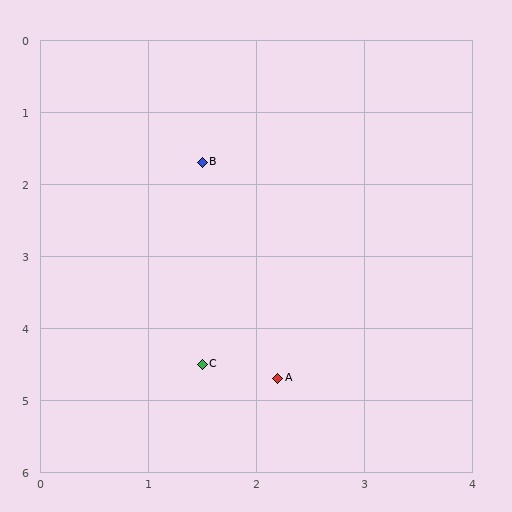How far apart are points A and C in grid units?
Points A and C are about 0.7 grid units apart.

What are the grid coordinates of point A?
Point A is at approximately (2.2, 4.7).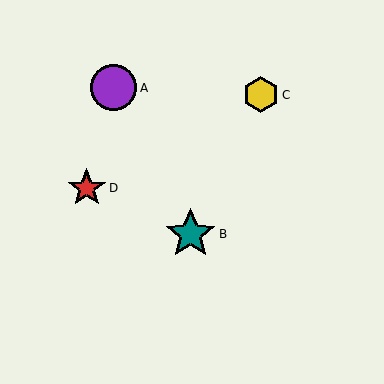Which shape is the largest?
The teal star (labeled B) is the largest.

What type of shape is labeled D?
Shape D is a red star.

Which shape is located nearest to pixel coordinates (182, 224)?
The teal star (labeled B) at (190, 234) is nearest to that location.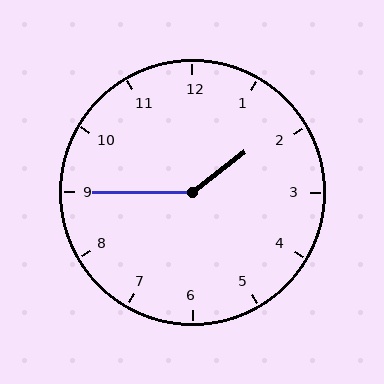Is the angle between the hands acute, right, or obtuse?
It is obtuse.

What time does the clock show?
1:45.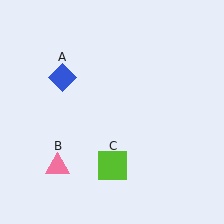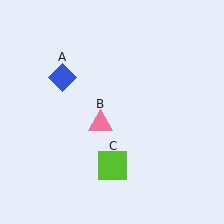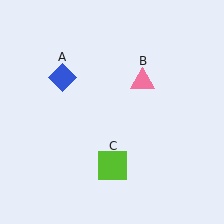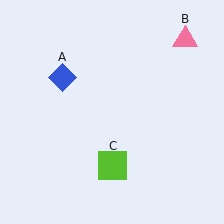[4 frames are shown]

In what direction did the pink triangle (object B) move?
The pink triangle (object B) moved up and to the right.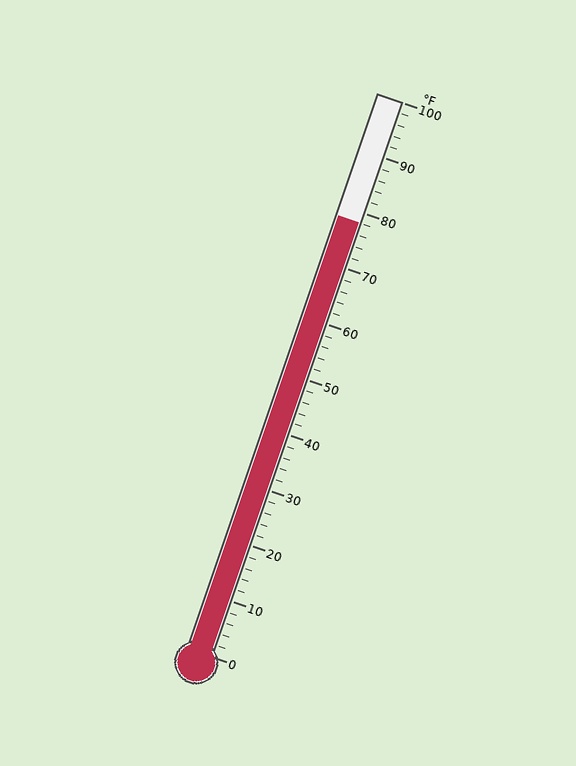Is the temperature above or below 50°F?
The temperature is above 50°F.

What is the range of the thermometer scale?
The thermometer scale ranges from 0°F to 100°F.